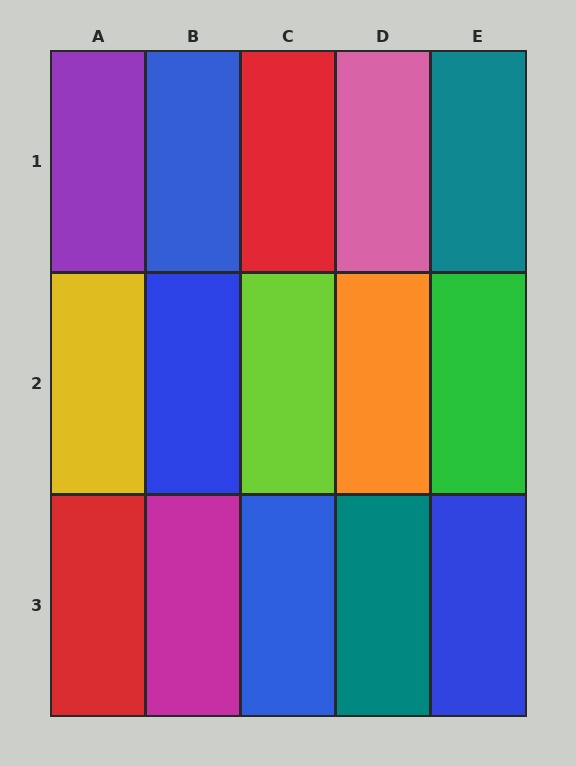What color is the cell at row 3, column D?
Teal.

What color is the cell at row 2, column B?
Blue.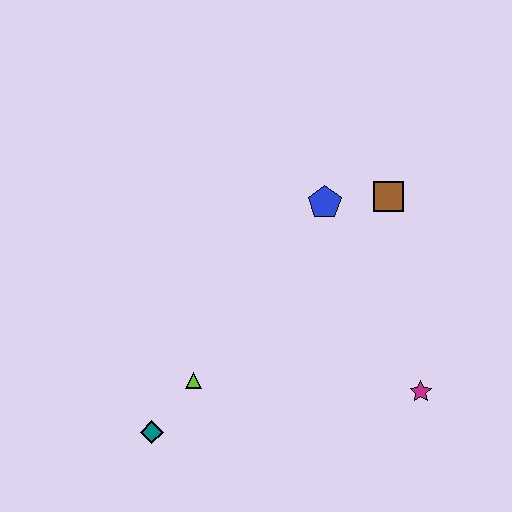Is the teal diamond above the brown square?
No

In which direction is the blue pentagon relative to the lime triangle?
The blue pentagon is above the lime triangle.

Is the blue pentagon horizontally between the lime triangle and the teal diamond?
No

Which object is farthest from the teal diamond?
The brown square is farthest from the teal diamond.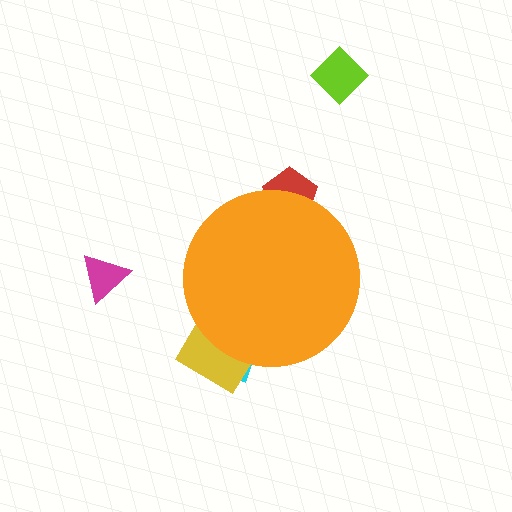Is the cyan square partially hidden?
Yes, the cyan square is partially hidden behind the orange circle.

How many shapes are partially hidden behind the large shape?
3 shapes are partially hidden.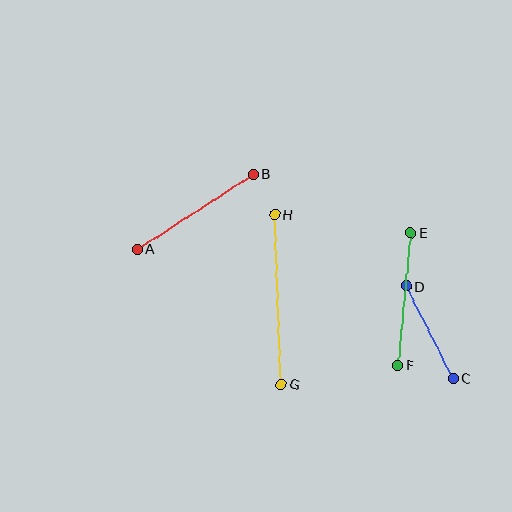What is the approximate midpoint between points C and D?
The midpoint is at approximately (430, 332) pixels.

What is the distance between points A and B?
The distance is approximately 138 pixels.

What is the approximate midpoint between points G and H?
The midpoint is at approximately (278, 299) pixels.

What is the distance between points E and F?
The distance is approximately 133 pixels.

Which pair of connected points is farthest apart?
Points G and H are farthest apart.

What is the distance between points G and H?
The distance is approximately 170 pixels.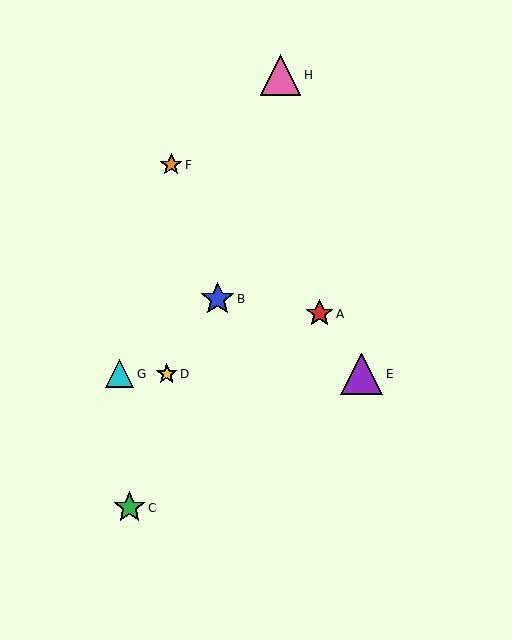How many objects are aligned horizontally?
3 objects (D, E, G) are aligned horizontally.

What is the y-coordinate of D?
Object D is at y≈374.